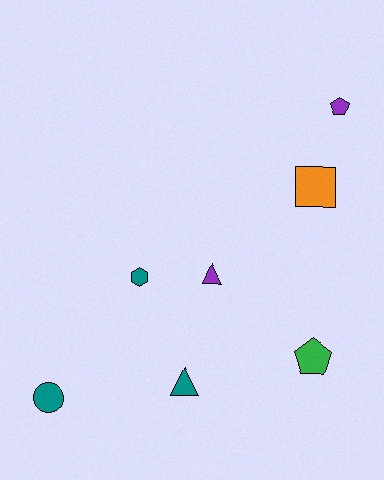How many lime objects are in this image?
There are no lime objects.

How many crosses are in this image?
There are no crosses.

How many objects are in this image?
There are 7 objects.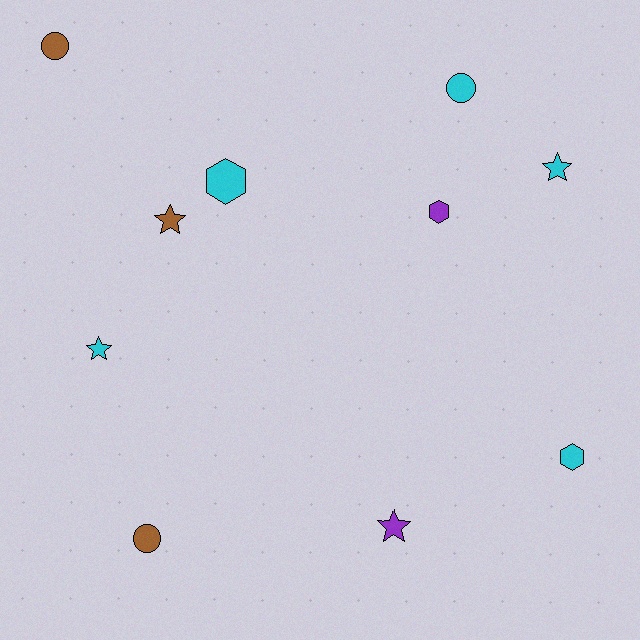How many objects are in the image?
There are 10 objects.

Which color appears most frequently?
Cyan, with 5 objects.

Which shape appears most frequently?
Star, with 4 objects.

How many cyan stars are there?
There are 2 cyan stars.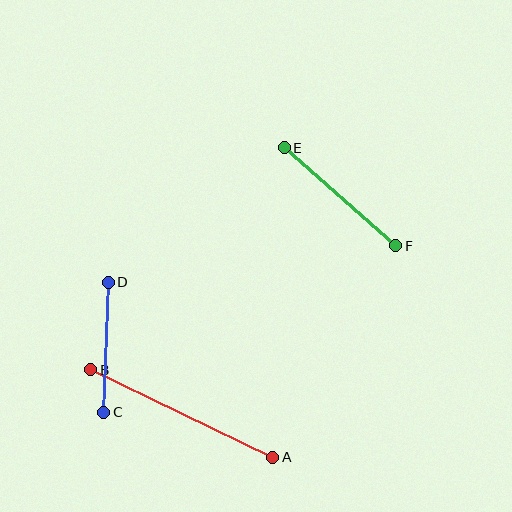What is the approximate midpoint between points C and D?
The midpoint is at approximately (106, 347) pixels.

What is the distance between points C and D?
The distance is approximately 130 pixels.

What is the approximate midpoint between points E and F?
The midpoint is at approximately (340, 197) pixels.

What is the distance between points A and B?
The distance is approximately 202 pixels.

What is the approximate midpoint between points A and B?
The midpoint is at approximately (182, 413) pixels.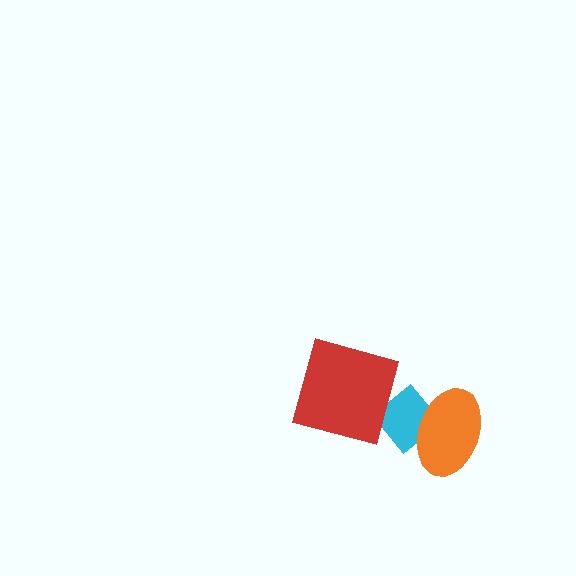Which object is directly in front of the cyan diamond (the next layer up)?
The red square is directly in front of the cyan diamond.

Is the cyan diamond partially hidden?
Yes, it is partially covered by another shape.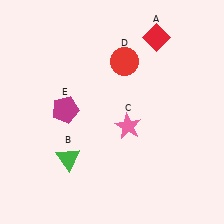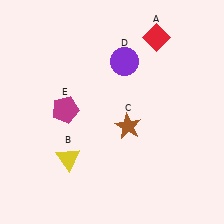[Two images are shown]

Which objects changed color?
B changed from green to yellow. C changed from pink to brown. D changed from red to purple.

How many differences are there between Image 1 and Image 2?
There are 3 differences between the two images.